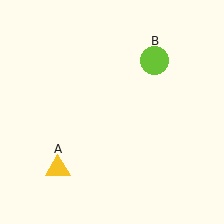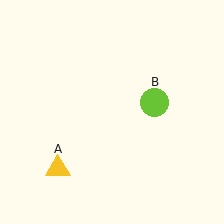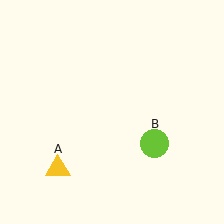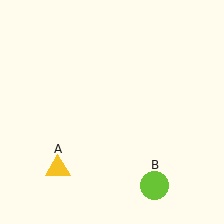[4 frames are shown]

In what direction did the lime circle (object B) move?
The lime circle (object B) moved down.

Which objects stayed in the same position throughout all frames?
Yellow triangle (object A) remained stationary.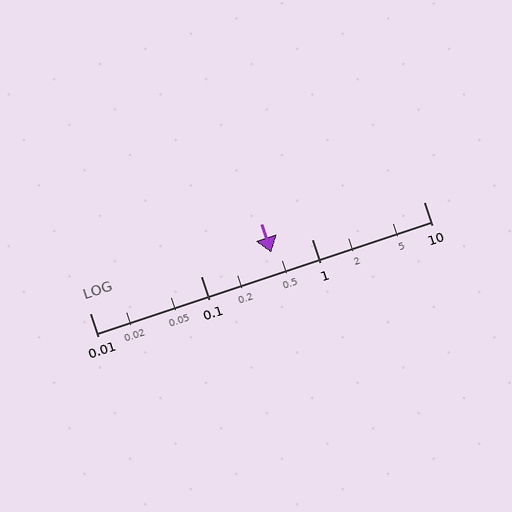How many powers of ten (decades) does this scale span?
The scale spans 3 decades, from 0.01 to 10.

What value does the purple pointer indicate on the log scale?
The pointer indicates approximately 0.43.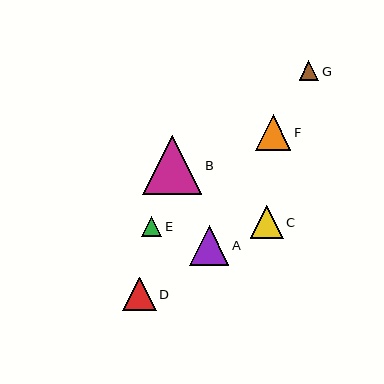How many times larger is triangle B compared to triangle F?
Triangle B is approximately 1.7 times the size of triangle F.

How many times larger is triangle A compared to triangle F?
Triangle A is approximately 1.1 times the size of triangle F.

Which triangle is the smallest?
Triangle G is the smallest with a size of approximately 20 pixels.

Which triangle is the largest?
Triangle B is the largest with a size of approximately 59 pixels.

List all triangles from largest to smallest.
From largest to smallest: B, A, F, D, C, E, G.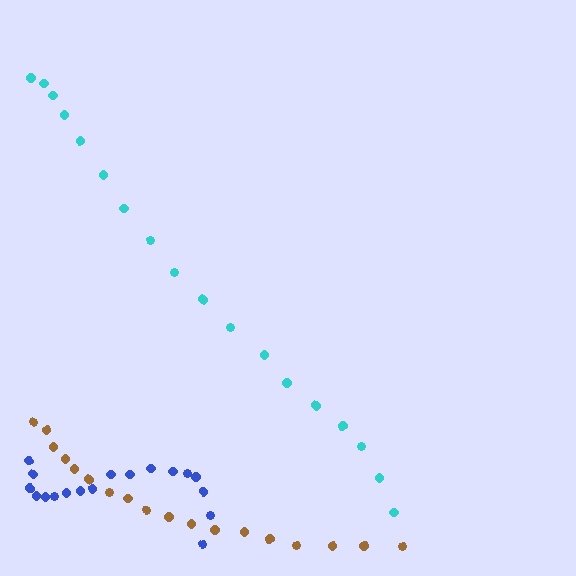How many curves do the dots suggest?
There are 3 distinct paths.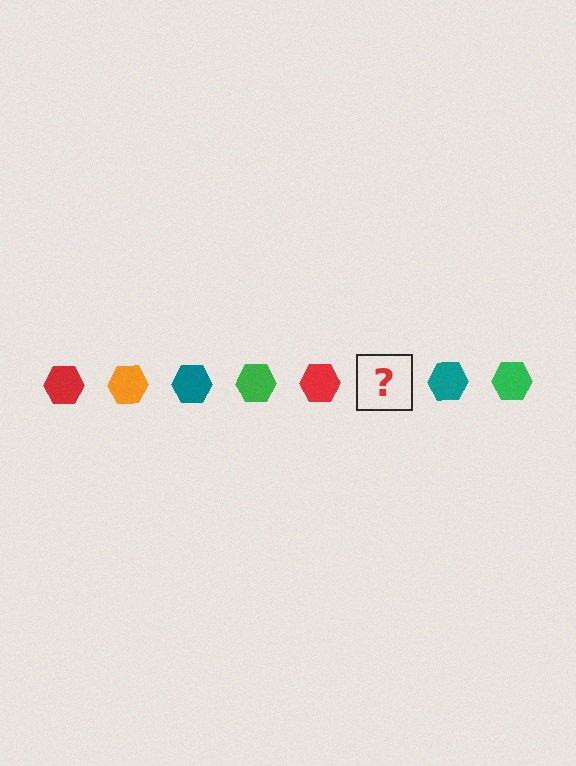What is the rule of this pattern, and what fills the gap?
The rule is that the pattern cycles through red, orange, teal, green hexagons. The gap should be filled with an orange hexagon.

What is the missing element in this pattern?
The missing element is an orange hexagon.